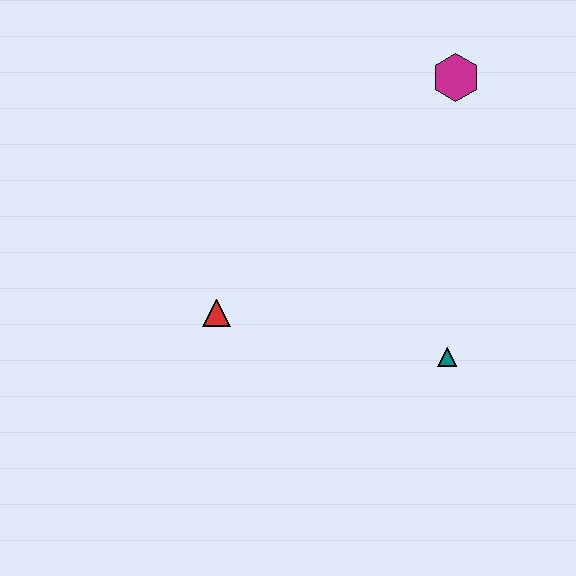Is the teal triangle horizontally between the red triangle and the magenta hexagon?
Yes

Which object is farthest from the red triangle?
The magenta hexagon is farthest from the red triangle.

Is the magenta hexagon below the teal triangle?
No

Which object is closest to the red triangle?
The teal triangle is closest to the red triangle.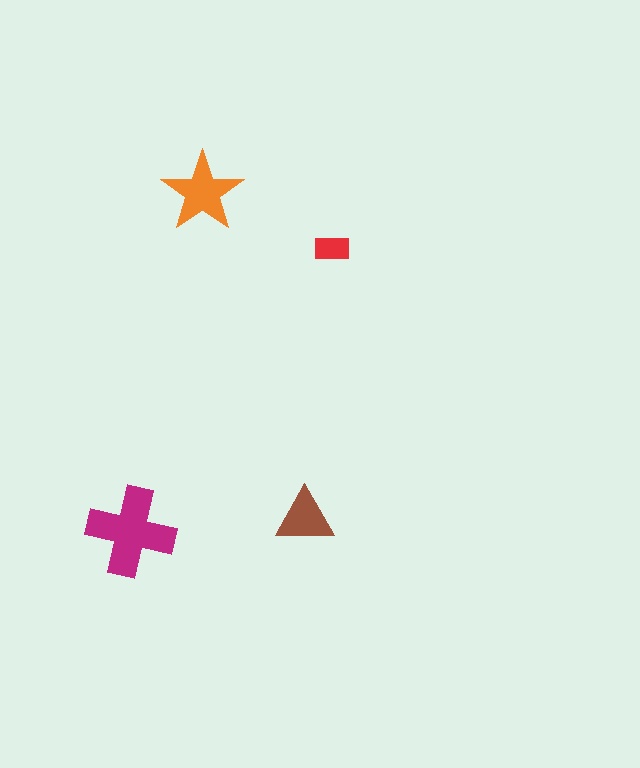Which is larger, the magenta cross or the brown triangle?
The magenta cross.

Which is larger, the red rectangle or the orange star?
The orange star.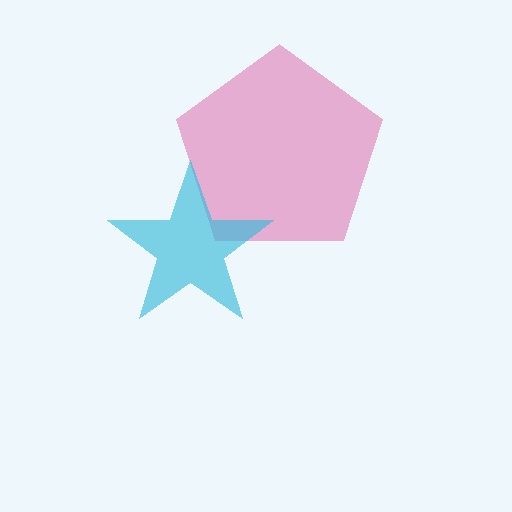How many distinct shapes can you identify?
There are 2 distinct shapes: a pink pentagon, a cyan star.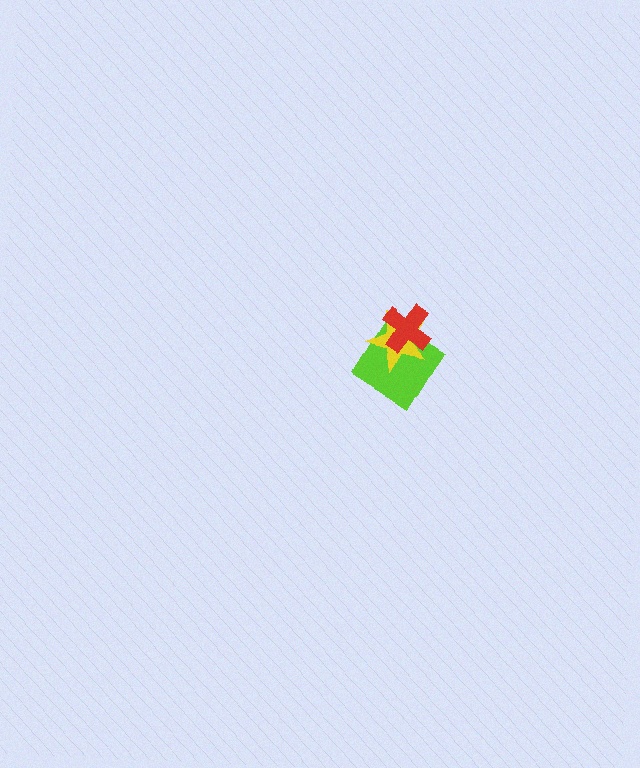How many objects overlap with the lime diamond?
2 objects overlap with the lime diamond.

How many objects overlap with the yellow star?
2 objects overlap with the yellow star.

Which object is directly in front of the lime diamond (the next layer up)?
The yellow star is directly in front of the lime diamond.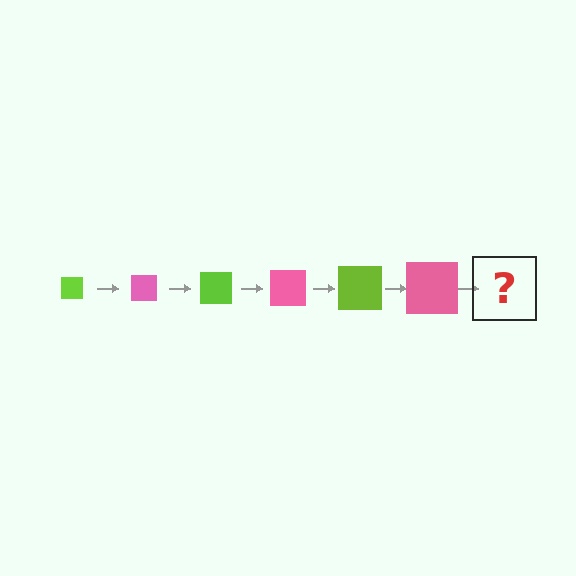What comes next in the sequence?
The next element should be a lime square, larger than the previous one.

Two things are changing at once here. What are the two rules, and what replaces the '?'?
The two rules are that the square grows larger each step and the color cycles through lime and pink. The '?' should be a lime square, larger than the previous one.